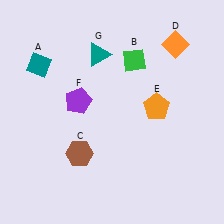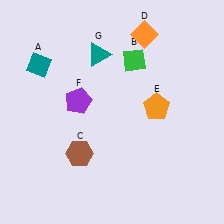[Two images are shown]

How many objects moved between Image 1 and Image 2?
1 object moved between the two images.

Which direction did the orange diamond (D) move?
The orange diamond (D) moved left.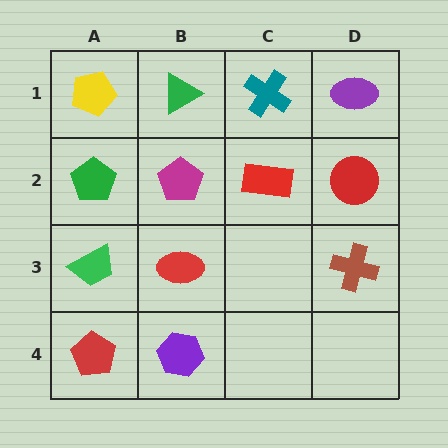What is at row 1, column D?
A purple ellipse.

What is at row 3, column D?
A brown cross.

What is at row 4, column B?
A purple hexagon.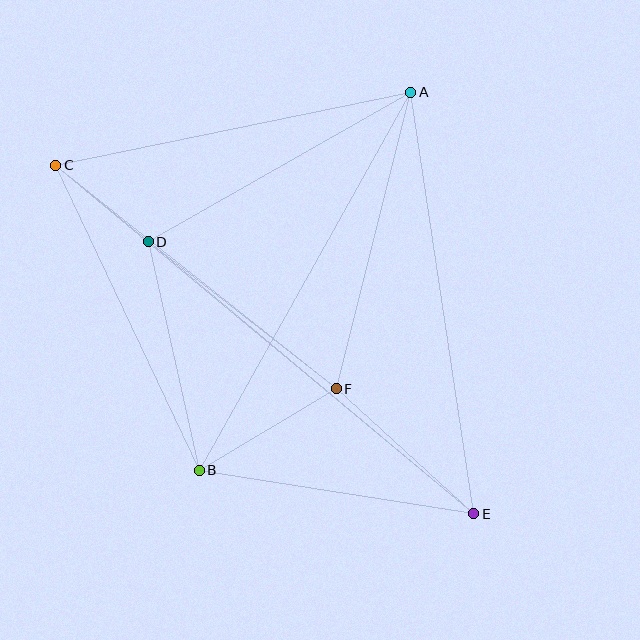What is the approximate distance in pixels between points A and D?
The distance between A and D is approximately 302 pixels.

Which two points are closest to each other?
Points C and D are closest to each other.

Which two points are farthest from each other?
Points C and E are farthest from each other.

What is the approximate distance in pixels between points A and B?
The distance between A and B is approximately 433 pixels.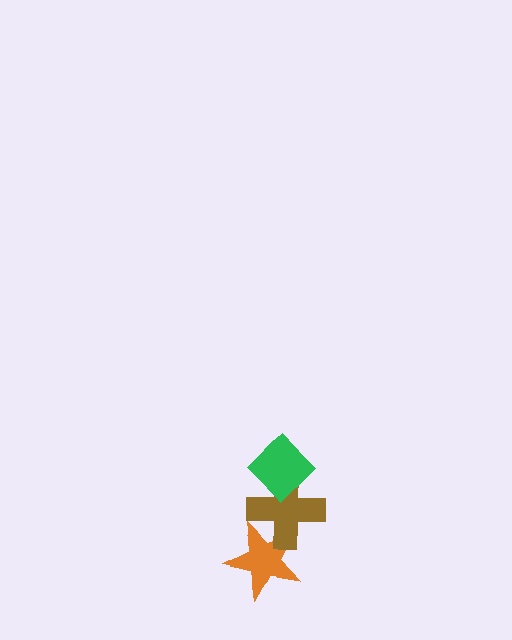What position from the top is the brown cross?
The brown cross is 2nd from the top.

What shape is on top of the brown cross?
The green diamond is on top of the brown cross.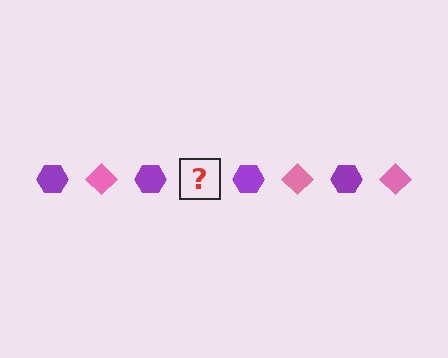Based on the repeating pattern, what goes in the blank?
The blank should be a pink diamond.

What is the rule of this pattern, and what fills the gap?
The rule is that the pattern alternates between purple hexagon and pink diamond. The gap should be filled with a pink diamond.